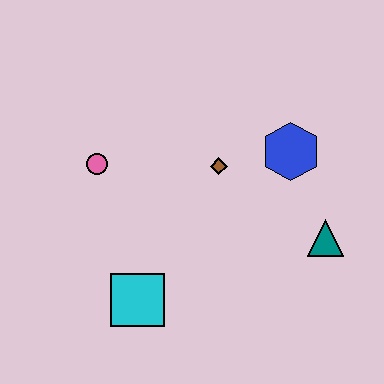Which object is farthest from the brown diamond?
The cyan square is farthest from the brown diamond.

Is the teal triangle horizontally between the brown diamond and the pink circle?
No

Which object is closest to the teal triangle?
The blue hexagon is closest to the teal triangle.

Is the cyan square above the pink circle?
No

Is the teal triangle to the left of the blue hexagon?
No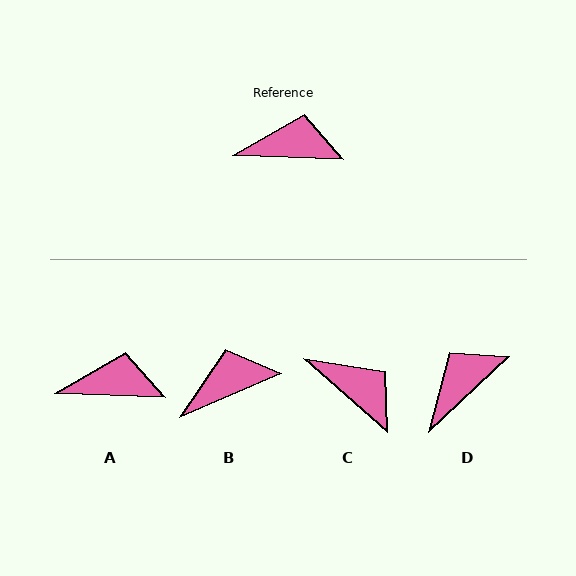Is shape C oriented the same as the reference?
No, it is off by about 39 degrees.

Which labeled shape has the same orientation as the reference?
A.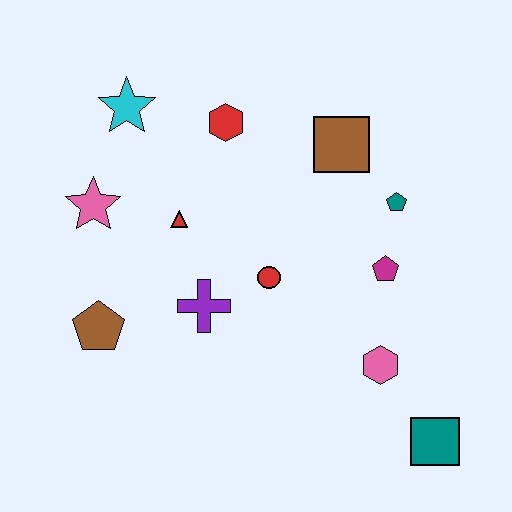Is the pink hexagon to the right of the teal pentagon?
No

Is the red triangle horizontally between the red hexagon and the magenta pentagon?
No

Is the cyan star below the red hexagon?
No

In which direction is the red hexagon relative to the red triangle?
The red hexagon is above the red triangle.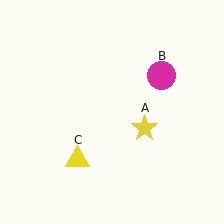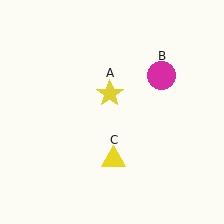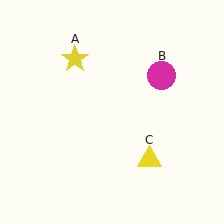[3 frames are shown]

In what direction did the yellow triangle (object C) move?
The yellow triangle (object C) moved right.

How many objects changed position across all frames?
2 objects changed position: yellow star (object A), yellow triangle (object C).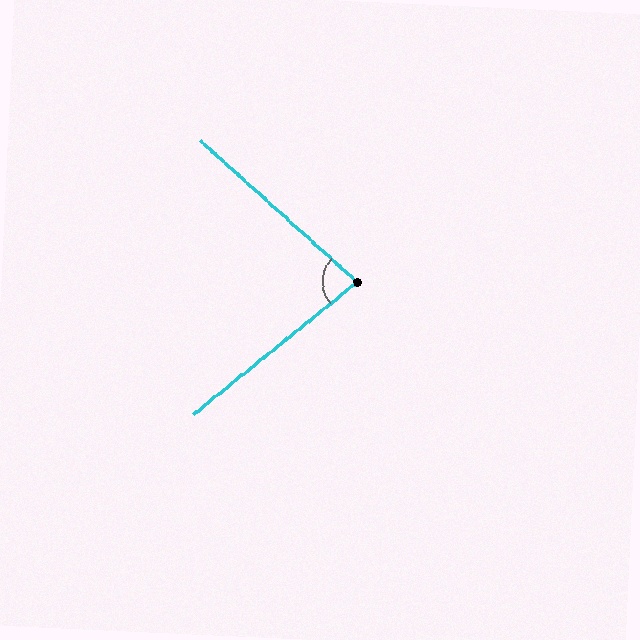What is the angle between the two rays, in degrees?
Approximately 81 degrees.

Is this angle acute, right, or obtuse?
It is acute.